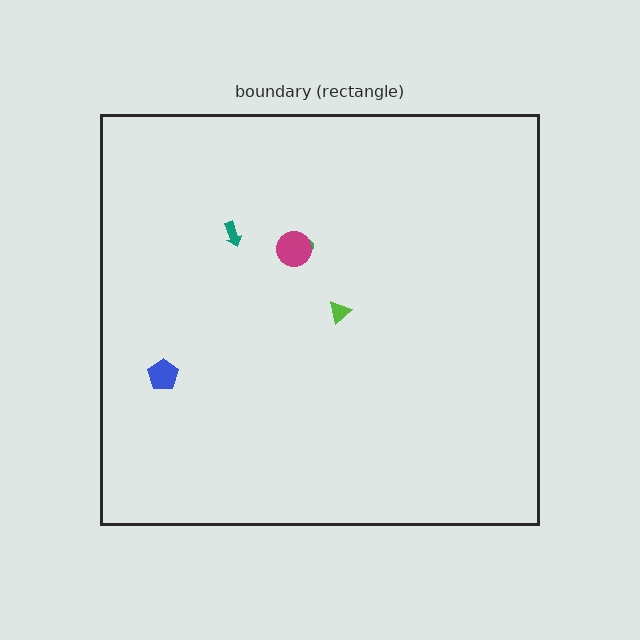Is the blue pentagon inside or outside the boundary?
Inside.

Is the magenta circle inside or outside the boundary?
Inside.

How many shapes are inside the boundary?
5 inside, 0 outside.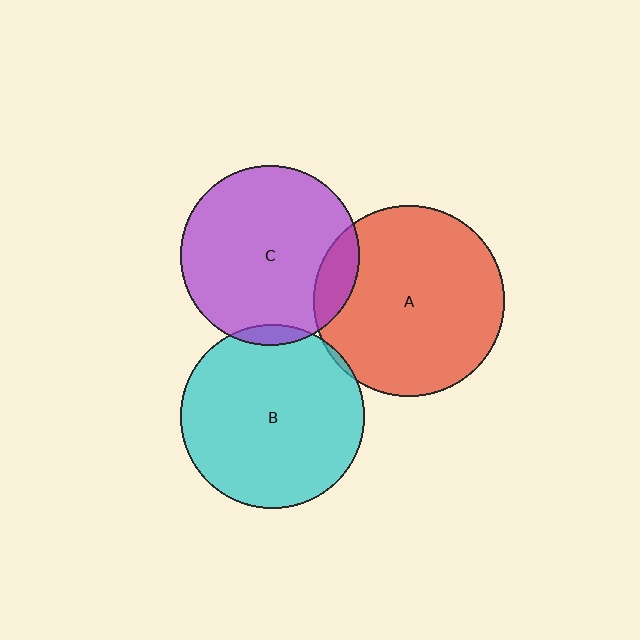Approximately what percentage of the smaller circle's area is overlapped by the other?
Approximately 5%.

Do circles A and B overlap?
Yes.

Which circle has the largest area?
Circle A (red).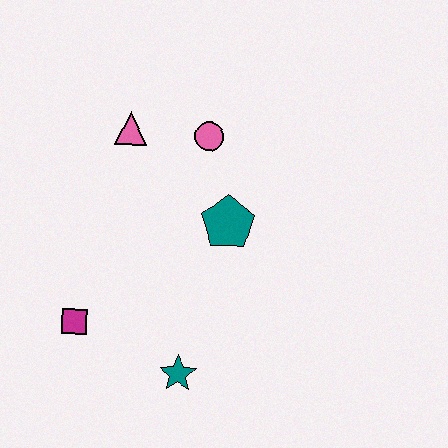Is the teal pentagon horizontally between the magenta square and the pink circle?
No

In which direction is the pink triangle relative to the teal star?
The pink triangle is above the teal star.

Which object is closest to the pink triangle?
The pink circle is closest to the pink triangle.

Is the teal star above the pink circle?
No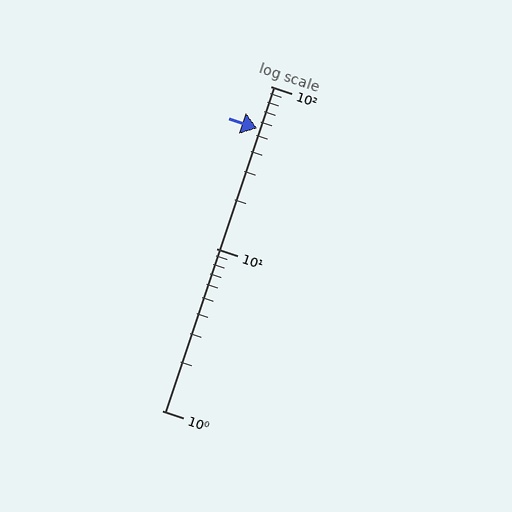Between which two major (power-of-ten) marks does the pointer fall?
The pointer is between 10 and 100.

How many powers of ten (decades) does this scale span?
The scale spans 2 decades, from 1 to 100.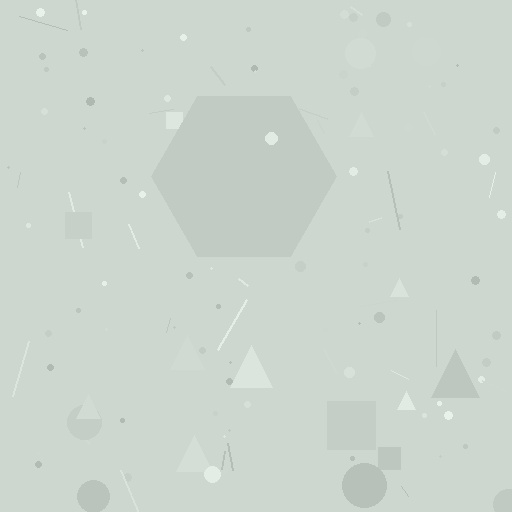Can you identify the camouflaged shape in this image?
The camouflaged shape is a hexagon.